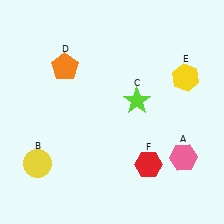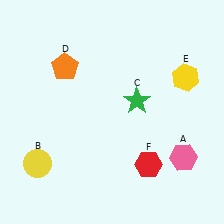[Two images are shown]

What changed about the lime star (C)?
In Image 1, C is lime. In Image 2, it changed to green.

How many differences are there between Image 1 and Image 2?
There is 1 difference between the two images.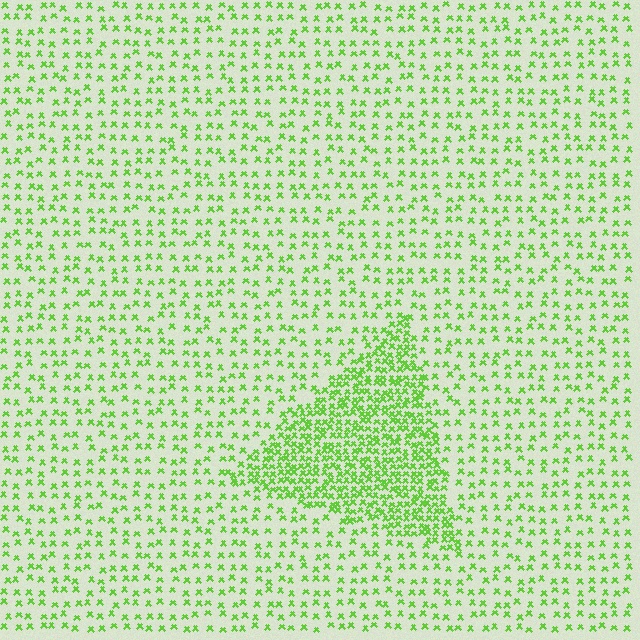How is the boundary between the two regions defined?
The boundary is defined by a change in element density (approximately 2.6x ratio). All elements are the same color, size, and shape.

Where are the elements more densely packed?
The elements are more densely packed inside the triangle boundary.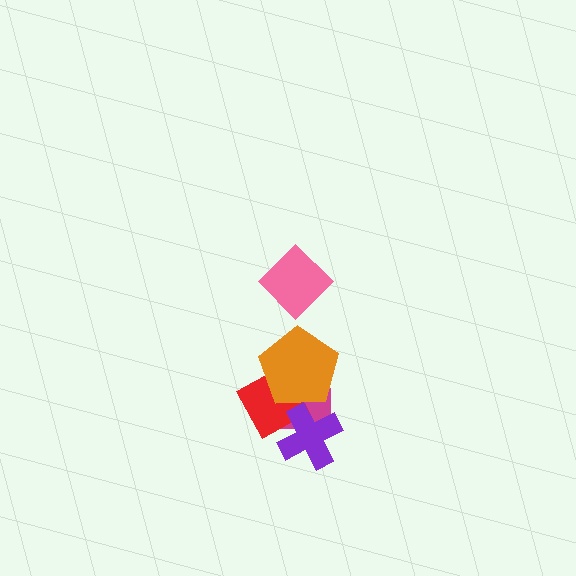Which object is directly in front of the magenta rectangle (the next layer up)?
The red diamond is directly in front of the magenta rectangle.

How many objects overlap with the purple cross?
2 objects overlap with the purple cross.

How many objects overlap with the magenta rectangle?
3 objects overlap with the magenta rectangle.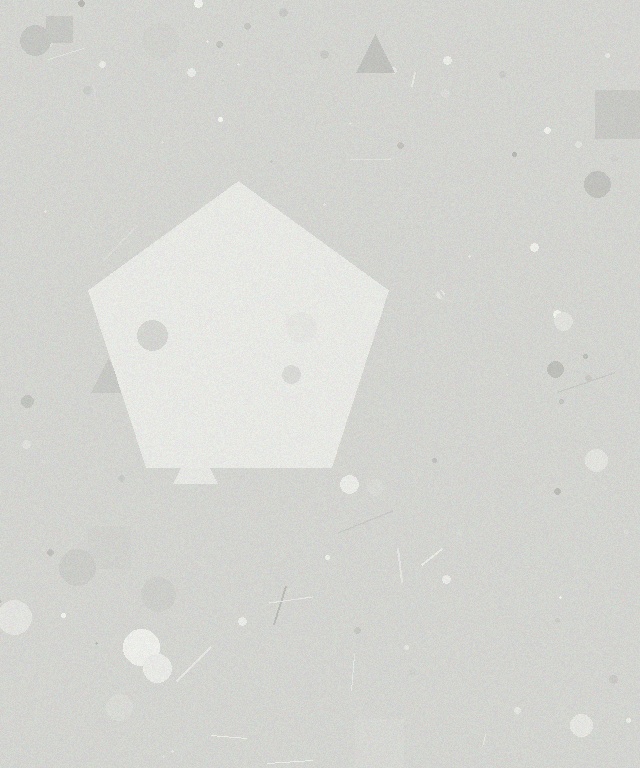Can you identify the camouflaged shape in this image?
The camouflaged shape is a pentagon.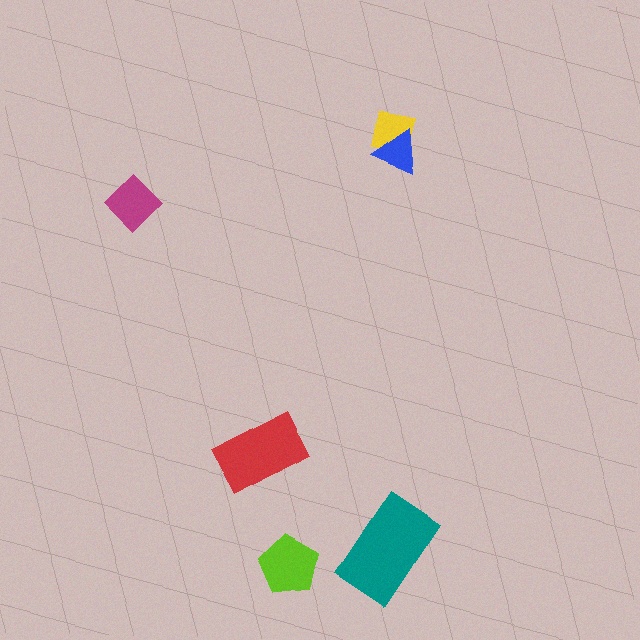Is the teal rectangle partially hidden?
No, no other shape covers it.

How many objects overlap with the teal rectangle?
0 objects overlap with the teal rectangle.